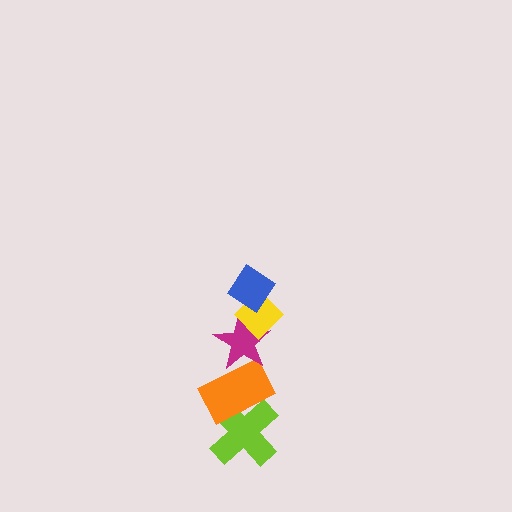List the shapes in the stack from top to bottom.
From top to bottom: the blue diamond, the yellow diamond, the magenta star, the orange rectangle, the lime cross.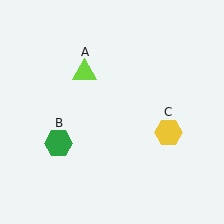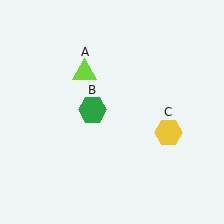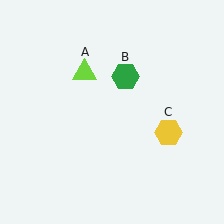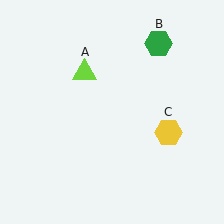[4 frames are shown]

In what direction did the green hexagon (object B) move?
The green hexagon (object B) moved up and to the right.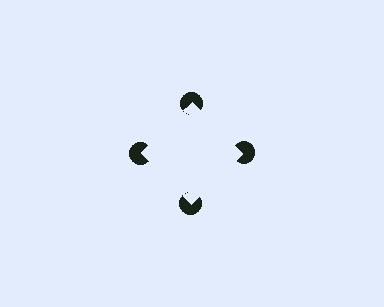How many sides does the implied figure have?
4 sides.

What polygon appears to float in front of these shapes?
An illusory square — its edges are inferred from the aligned wedge cuts in the pac-man discs, not physically drawn.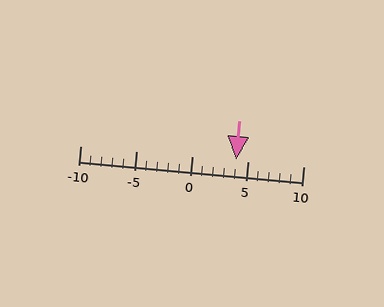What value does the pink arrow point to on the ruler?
The pink arrow points to approximately 4.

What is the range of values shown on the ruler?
The ruler shows values from -10 to 10.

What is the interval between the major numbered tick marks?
The major tick marks are spaced 5 units apart.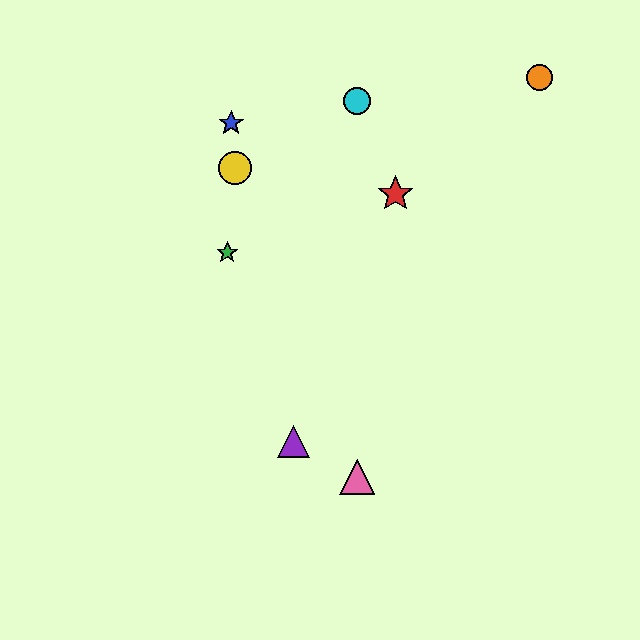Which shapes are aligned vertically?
The cyan circle, the pink triangle are aligned vertically.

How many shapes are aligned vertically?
2 shapes (the cyan circle, the pink triangle) are aligned vertically.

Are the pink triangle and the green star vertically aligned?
No, the pink triangle is at x≈357 and the green star is at x≈227.